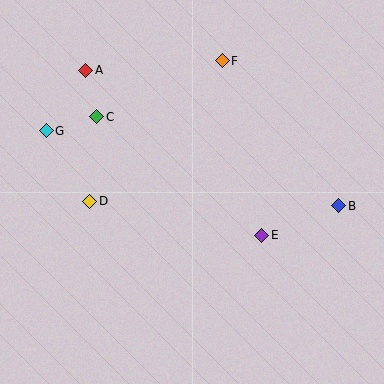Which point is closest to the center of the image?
Point E at (262, 235) is closest to the center.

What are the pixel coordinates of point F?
Point F is at (222, 61).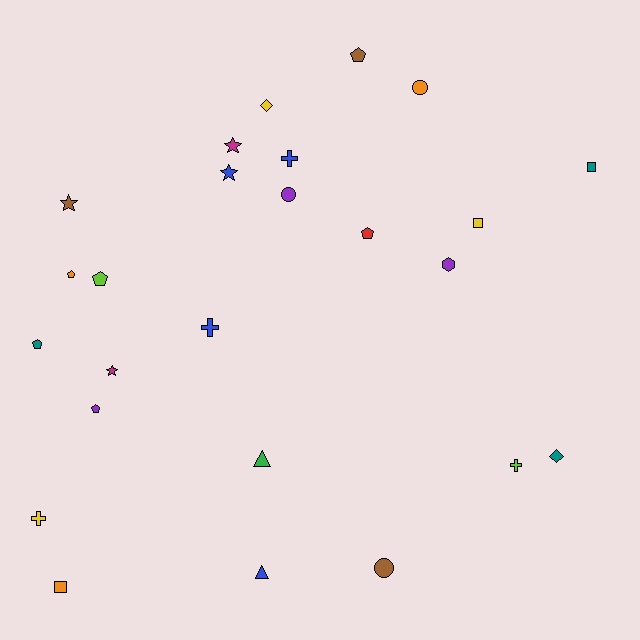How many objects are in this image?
There are 25 objects.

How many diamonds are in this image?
There are 2 diamonds.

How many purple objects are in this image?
There are 3 purple objects.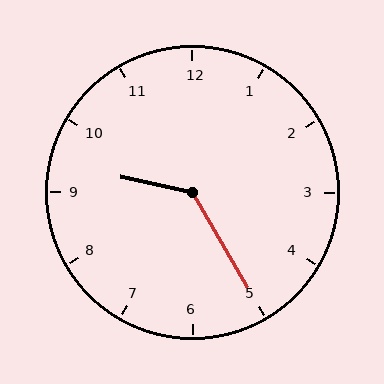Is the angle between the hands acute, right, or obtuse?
It is obtuse.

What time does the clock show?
9:25.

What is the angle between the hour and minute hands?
Approximately 132 degrees.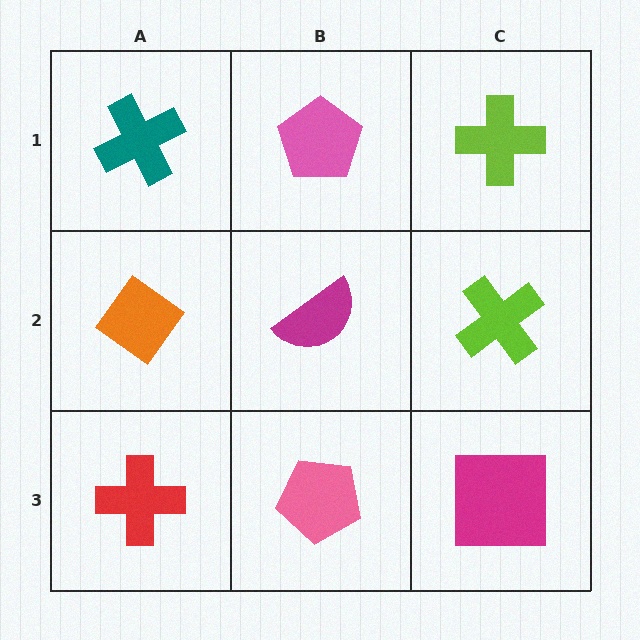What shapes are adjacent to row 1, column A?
An orange diamond (row 2, column A), a pink pentagon (row 1, column B).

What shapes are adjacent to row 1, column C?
A lime cross (row 2, column C), a pink pentagon (row 1, column B).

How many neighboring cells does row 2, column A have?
3.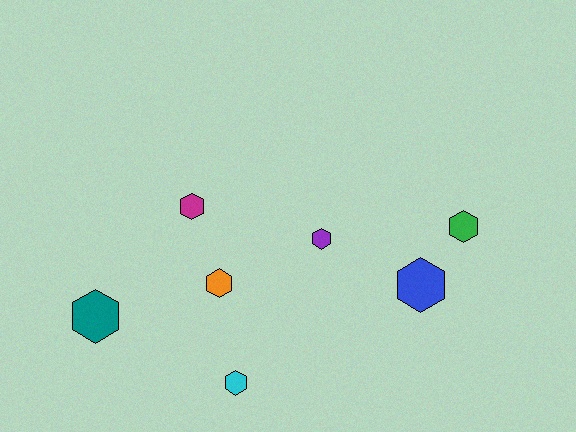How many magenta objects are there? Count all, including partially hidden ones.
There is 1 magenta object.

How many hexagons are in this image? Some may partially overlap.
There are 7 hexagons.